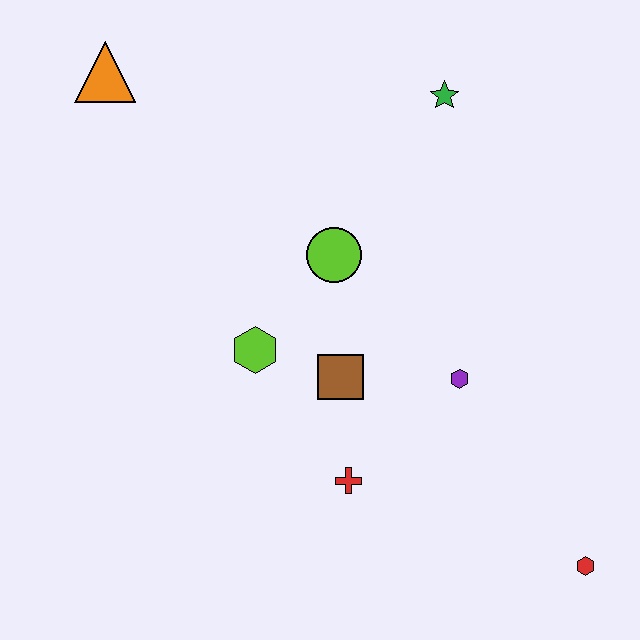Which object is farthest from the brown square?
The orange triangle is farthest from the brown square.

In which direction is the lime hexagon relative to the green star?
The lime hexagon is below the green star.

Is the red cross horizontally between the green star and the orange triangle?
Yes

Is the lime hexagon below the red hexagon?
No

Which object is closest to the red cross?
The brown square is closest to the red cross.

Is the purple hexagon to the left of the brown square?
No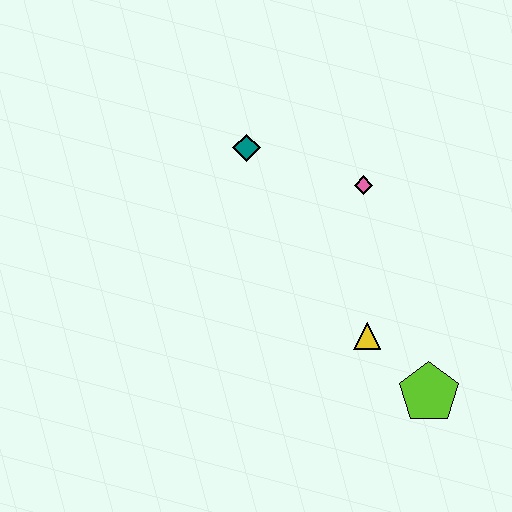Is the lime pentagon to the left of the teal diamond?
No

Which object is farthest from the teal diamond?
The lime pentagon is farthest from the teal diamond.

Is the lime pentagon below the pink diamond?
Yes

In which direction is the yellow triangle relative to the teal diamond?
The yellow triangle is below the teal diamond.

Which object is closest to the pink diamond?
The teal diamond is closest to the pink diamond.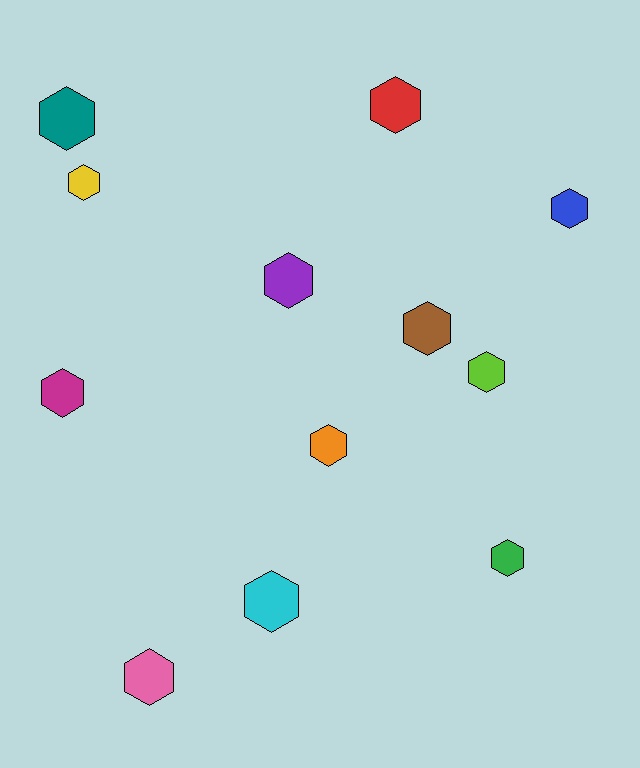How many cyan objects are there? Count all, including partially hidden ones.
There is 1 cyan object.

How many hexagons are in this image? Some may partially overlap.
There are 12 hexagons.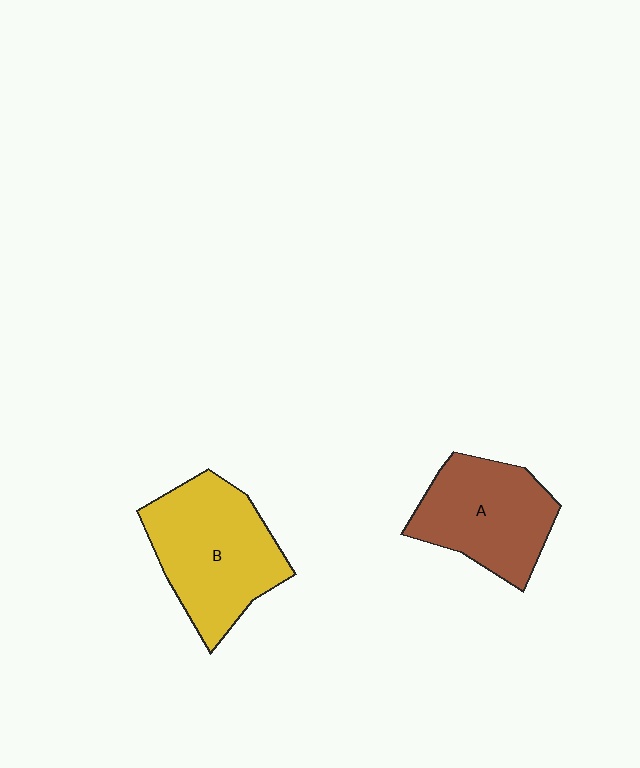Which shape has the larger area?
Shape B (yellow).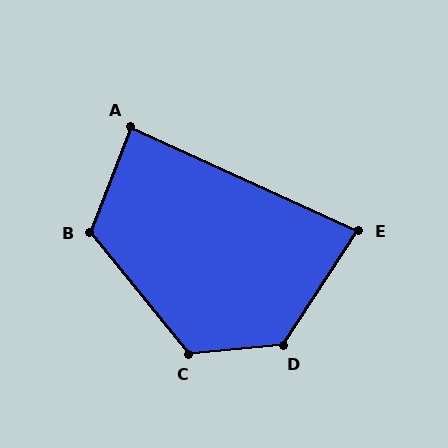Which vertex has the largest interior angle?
D, at approximately 129 degrees.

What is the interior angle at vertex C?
Approximately 124 degrees (obtuse).